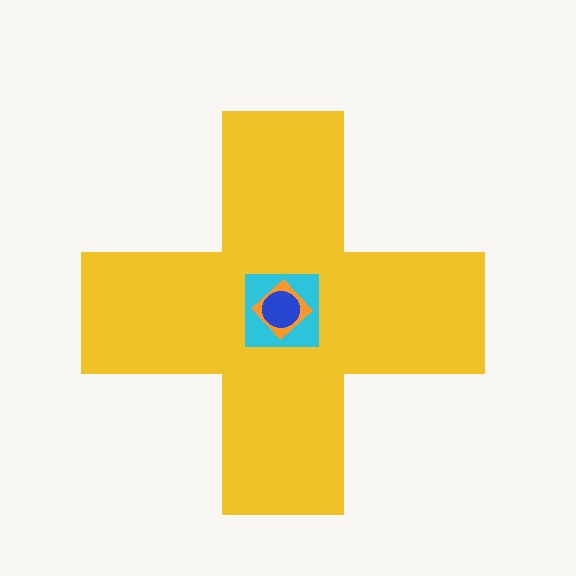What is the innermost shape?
The blue circle.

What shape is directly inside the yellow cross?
The cyan square.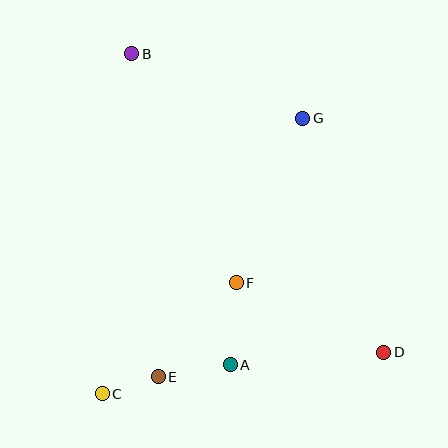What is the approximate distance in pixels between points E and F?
The distance between E and F is approximately 122 pixels.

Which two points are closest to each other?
Points C and E are closest to each other.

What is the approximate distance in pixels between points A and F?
The distance between A and F is approximately 82 pixels.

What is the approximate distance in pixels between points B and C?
The distance between B and C is approximately 342 pixels.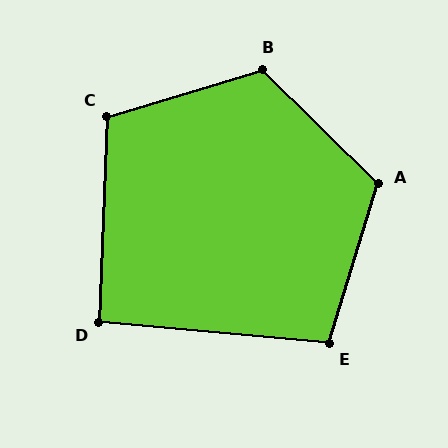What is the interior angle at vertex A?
Approximately 118 degrees (obtuse).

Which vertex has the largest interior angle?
B, at approximately 119 degrees.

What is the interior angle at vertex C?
Approximately 109 degrees (obtuse).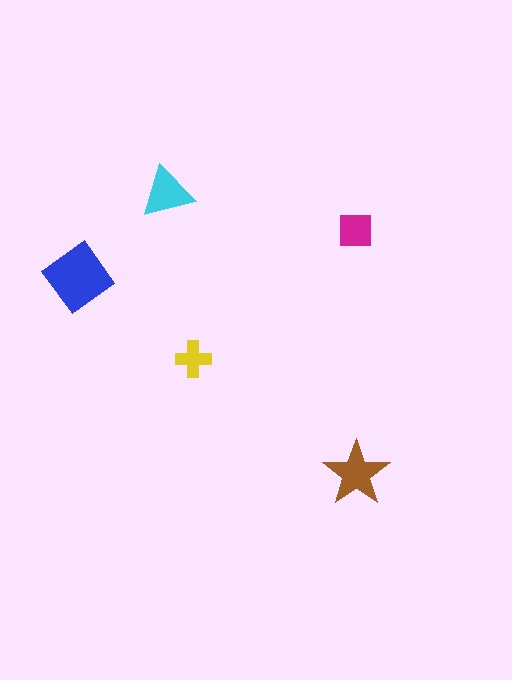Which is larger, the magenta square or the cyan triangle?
The cyan triangle.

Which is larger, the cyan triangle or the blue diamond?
The blue diamond.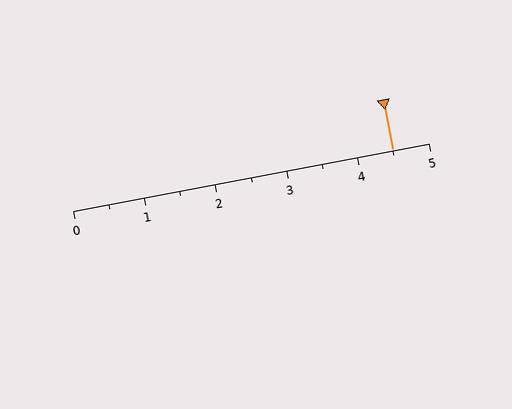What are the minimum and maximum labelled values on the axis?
The axis runs from 0 to 5.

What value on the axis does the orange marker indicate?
The marker indicates approximately 4.5.